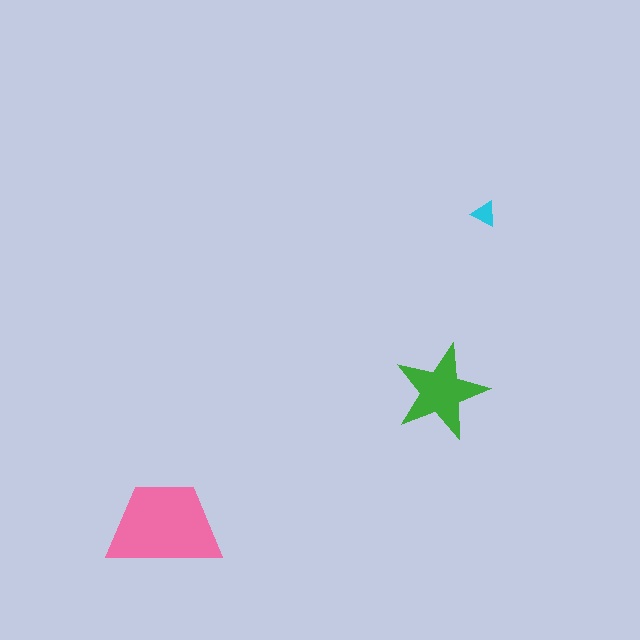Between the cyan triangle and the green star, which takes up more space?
The green star.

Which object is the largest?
The pink trapezoid.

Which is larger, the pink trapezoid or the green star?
The pink trapezoid.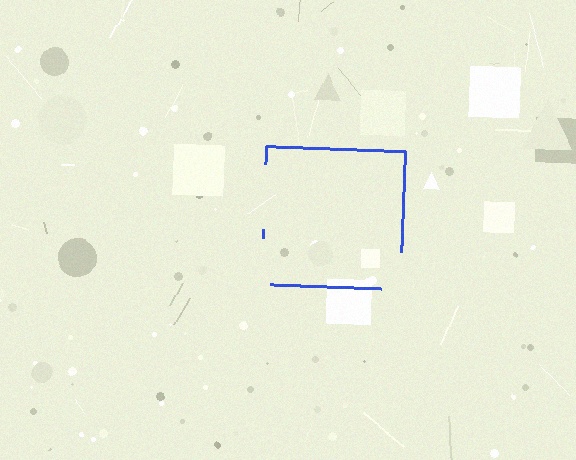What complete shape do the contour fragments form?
The contour fragments form a square.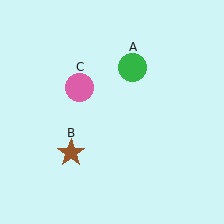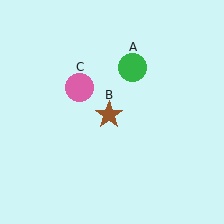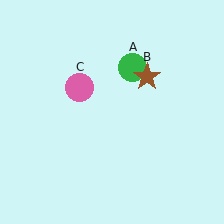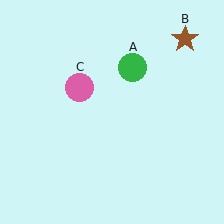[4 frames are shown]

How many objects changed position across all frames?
1 object changed position: brown star (object B).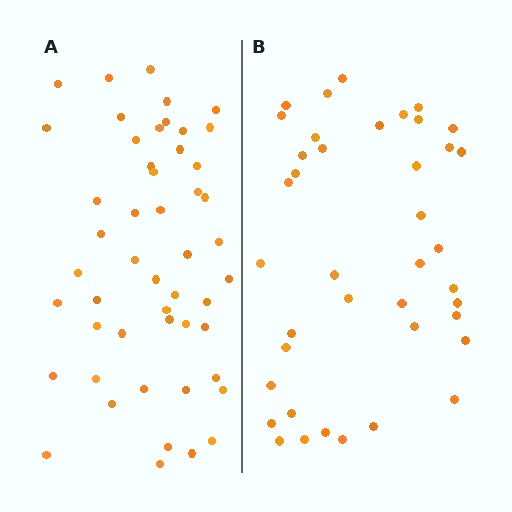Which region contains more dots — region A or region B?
Region A (the left region) has more dots.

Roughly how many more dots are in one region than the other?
Region A has roughly 10 or so more dots than region B.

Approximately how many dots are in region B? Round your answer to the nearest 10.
About 40 dots.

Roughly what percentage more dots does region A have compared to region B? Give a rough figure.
About 25% more.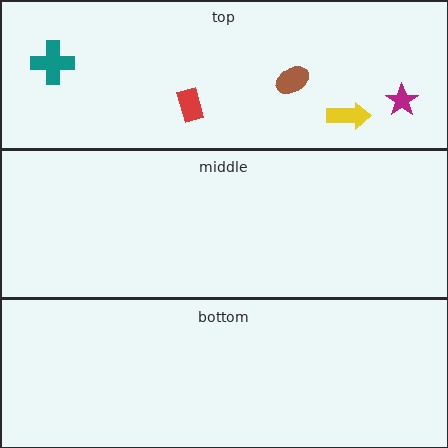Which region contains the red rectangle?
The top region.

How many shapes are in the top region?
5.